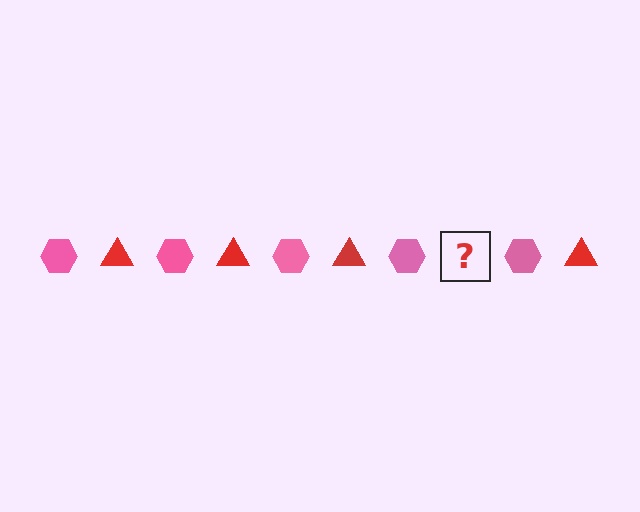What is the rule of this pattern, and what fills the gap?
The rule is that the pattern alternates between pink hexagon and red triangle. The gap should be filled with a red triangle.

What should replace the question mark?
The question mark should be replaced with a red triangle.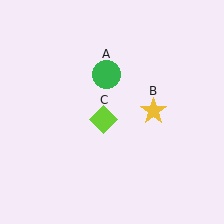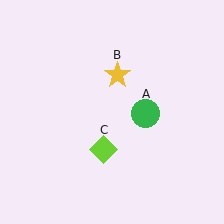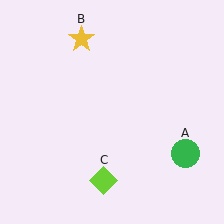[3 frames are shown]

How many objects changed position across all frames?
3 objects changed position: green circle (object A), yellow star (object B), lime diamond (object C).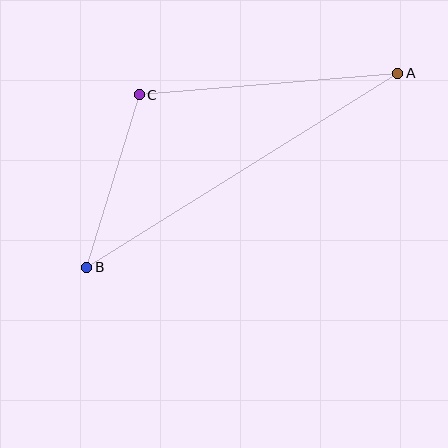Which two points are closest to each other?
Points B and C are closest to each other.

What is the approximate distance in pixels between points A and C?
The distance between A and C is approximately 259 pixels.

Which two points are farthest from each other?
Points A and B are farthest from each other.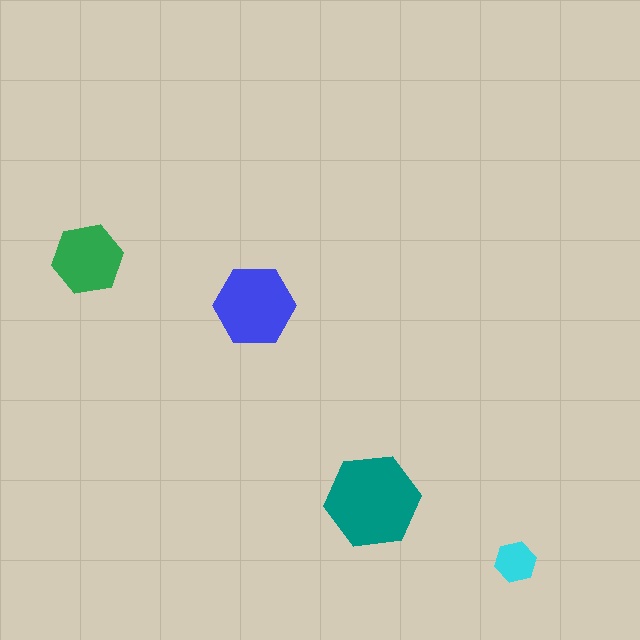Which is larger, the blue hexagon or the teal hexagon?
The teal one.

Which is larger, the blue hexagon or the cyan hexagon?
The blue one.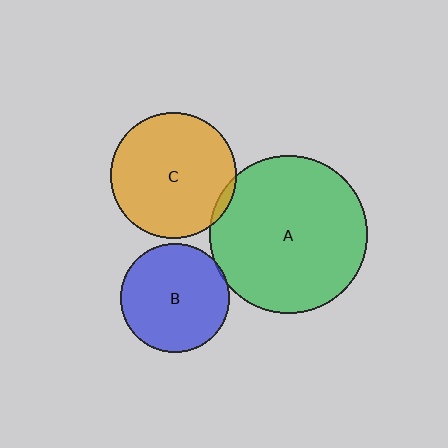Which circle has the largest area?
Circle A (green).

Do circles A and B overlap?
Yes.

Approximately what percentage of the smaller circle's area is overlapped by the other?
Approximately 5%.